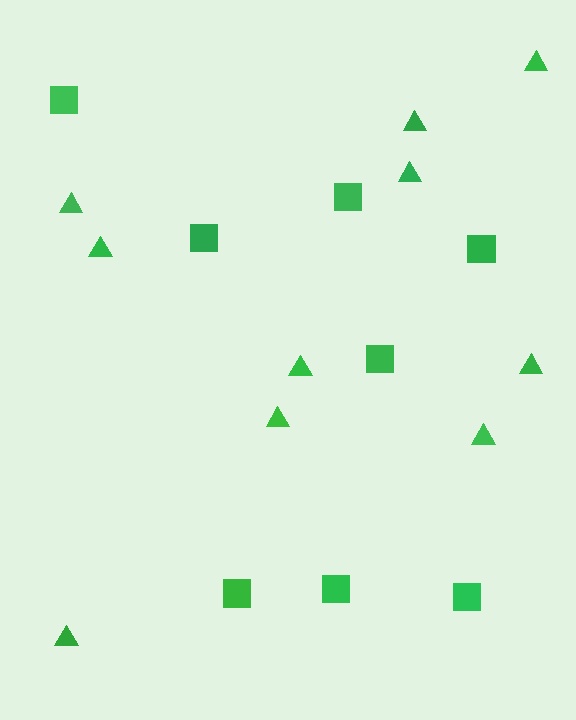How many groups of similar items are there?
There are 2 groups: one group of squares (8) and one group of triangles (10).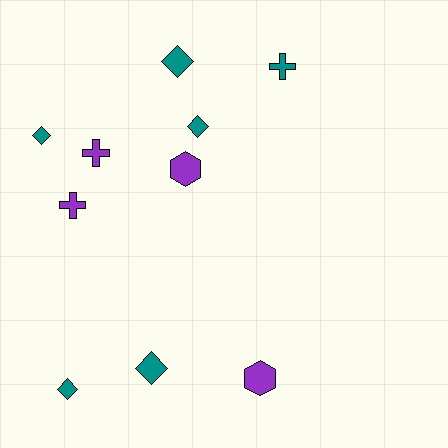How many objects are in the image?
There are 10 objects.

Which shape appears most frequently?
Diamond, with 5 objects.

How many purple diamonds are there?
There are no purple diamonds.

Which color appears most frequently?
Teal, with 6 objects.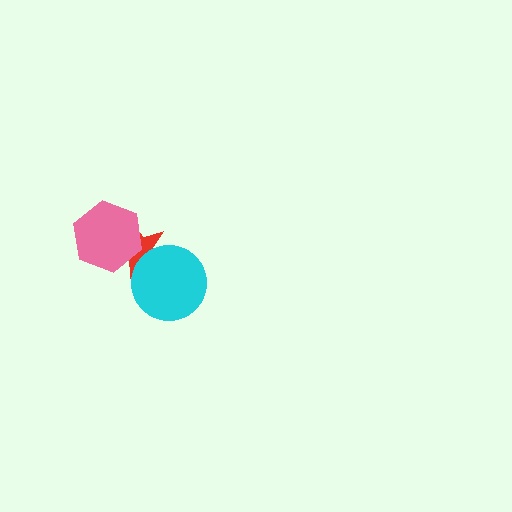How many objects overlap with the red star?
2 objects overlap with the red star.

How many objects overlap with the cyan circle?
1 object overlaps with the cyan circle.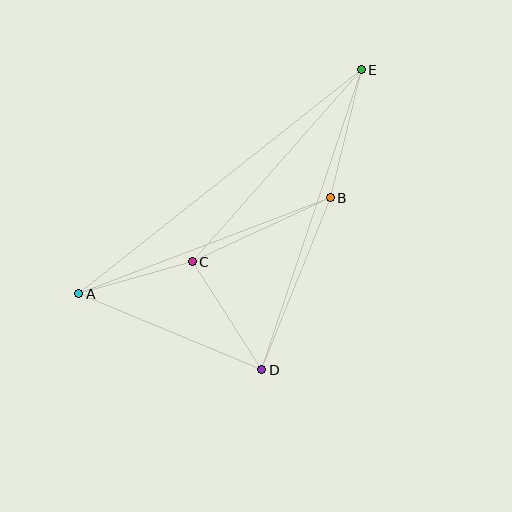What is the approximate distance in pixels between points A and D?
The distance between A and D is approximately 198 pixels.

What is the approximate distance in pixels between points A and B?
The distance between A and B is approximately 269 pixels.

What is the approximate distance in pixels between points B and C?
The distance between B and C is approximately 152 pixels.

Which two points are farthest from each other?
Points A and E are farthest from each other.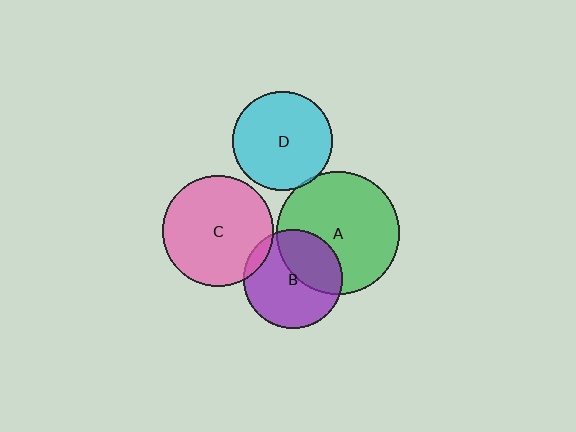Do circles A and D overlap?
Yes.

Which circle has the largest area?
Circle A (green).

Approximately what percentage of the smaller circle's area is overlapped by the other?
Approximately 5%.